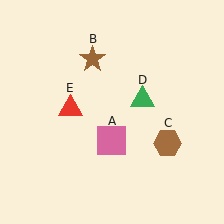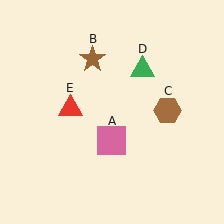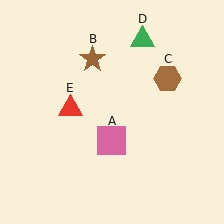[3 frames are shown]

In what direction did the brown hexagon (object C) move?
The brown hexagon (object C) moved up.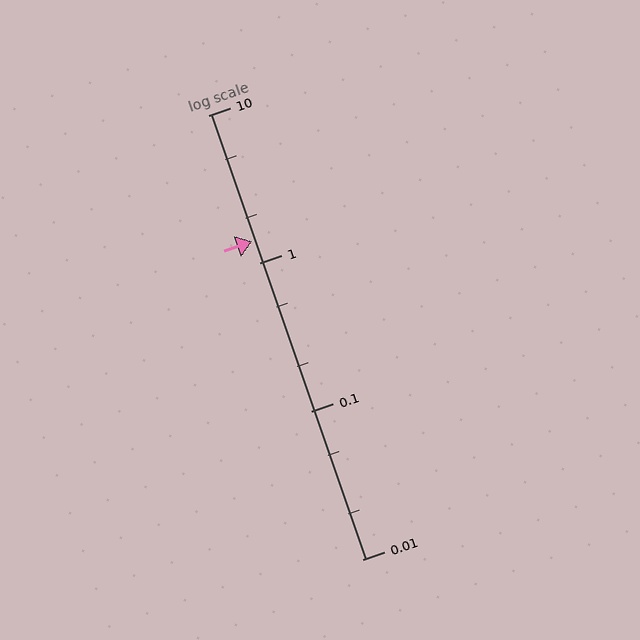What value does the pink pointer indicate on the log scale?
The pointer indicates approximately 1.4.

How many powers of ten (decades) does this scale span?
The scale spans 3 decades, from 0.01 to 10.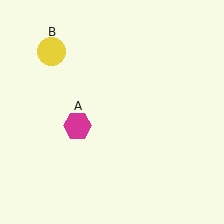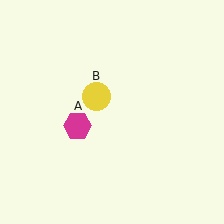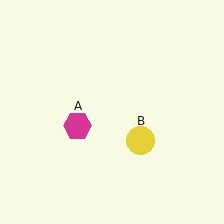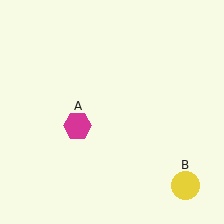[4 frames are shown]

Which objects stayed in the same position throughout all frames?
Magenta hexagon (object A) remained stationary.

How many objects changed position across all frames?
1 object changed position: yellow circle (object B).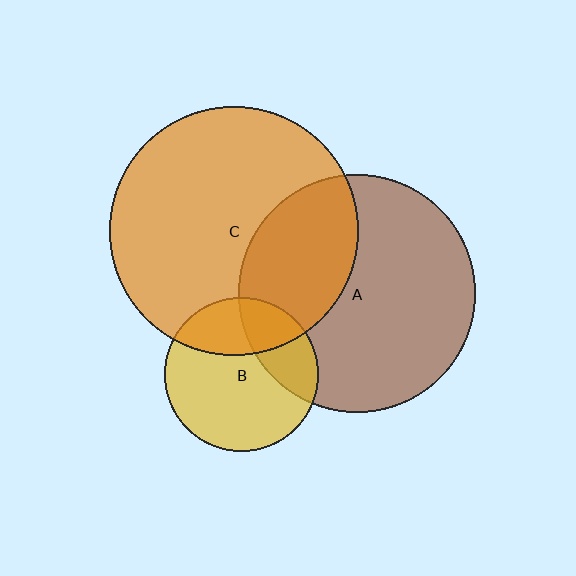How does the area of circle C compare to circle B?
Approximately 2.6 times.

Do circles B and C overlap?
Yes.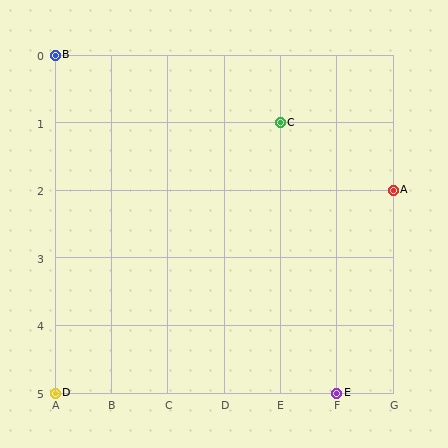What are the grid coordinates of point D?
Point D is at grid coordinates (A, 5).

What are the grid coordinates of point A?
Point A is at grid coordinates (G, 2).